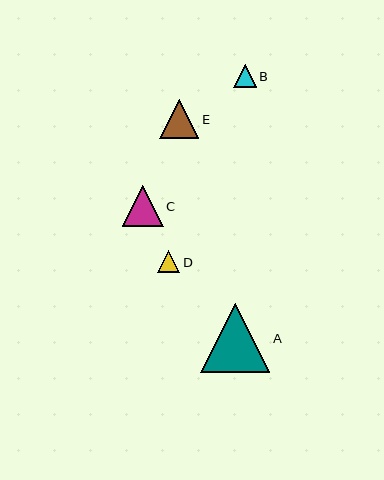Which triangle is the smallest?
Triangle D is the smallest with a size of approximately 22 pixels.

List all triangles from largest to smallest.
From largest to smallest: A, C, E, B, D.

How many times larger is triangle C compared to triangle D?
Triangle C is approximately 1.9 times the size of triangle D.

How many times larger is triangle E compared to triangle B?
Triangle E is approximately 1.7 times the size of triangle B.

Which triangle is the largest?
Triangle A is the largest with a size of approximately 69 pixels.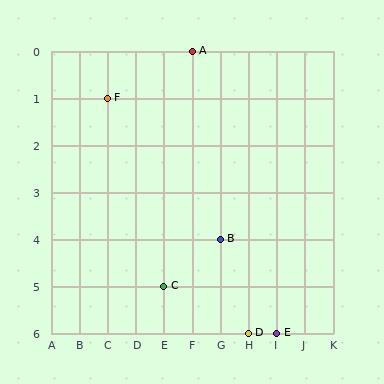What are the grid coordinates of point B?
Point B is at grid coordinates (G, 4).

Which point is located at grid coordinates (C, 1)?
Point F is at (C, 1).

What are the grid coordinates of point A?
Point A is at grid coordinates (F, 0).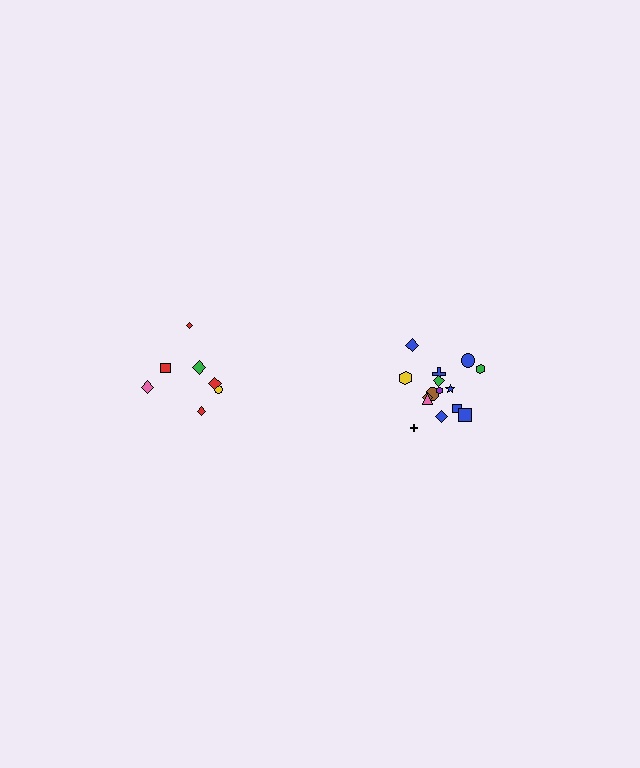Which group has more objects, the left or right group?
The right group.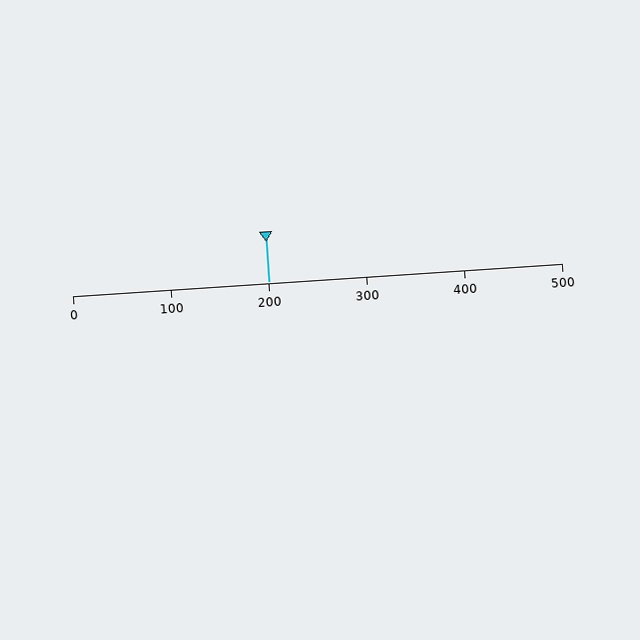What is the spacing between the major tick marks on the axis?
The major ticks are spaced 100 apart.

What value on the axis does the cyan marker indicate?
The marker indicates approximately 200.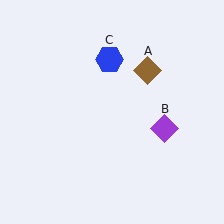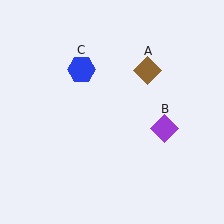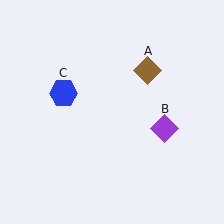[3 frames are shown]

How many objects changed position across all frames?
1 object changed position: blue hexagon (object C).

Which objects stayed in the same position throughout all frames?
Brown diamond (object A) and purple diamond (object B) remained stationary.